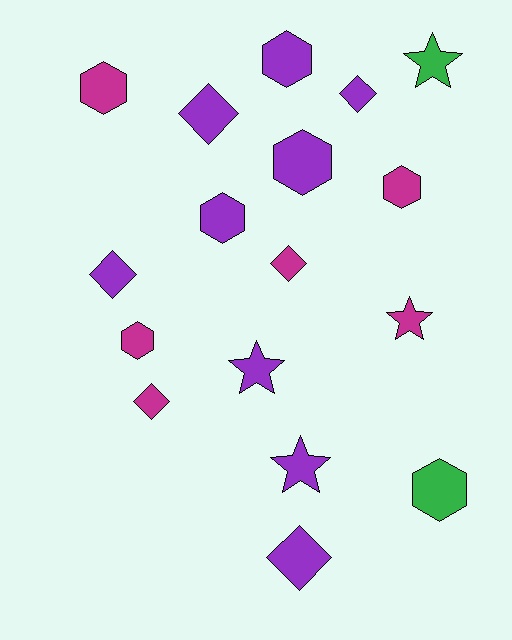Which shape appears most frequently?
Hexagon, with 7 objects.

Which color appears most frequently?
Purple, with 9 objects.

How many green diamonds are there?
There are no green diamonds.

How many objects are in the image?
There are 17 objects.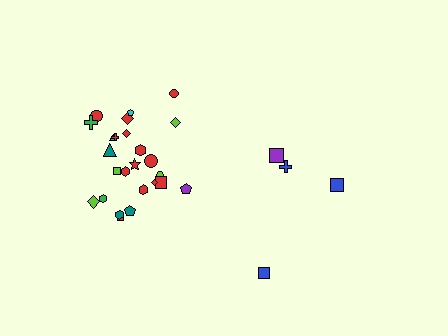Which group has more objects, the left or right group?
The left group.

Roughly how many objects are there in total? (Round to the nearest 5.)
Roughly 30 objects in total.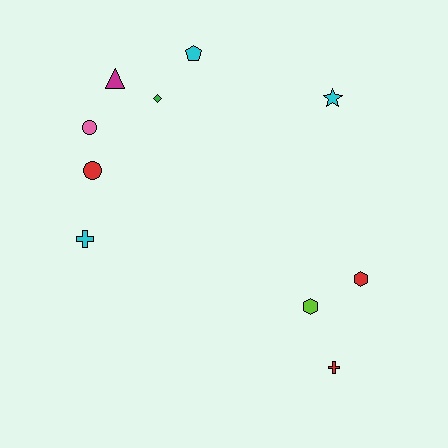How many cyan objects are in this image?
There are 3 cyan objects.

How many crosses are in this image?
There are 2 crosses.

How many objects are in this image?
There are 10 objects.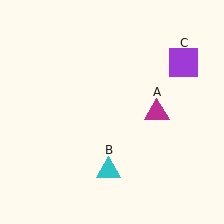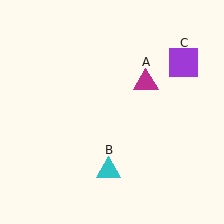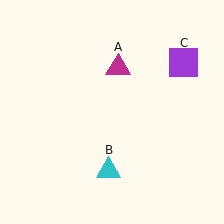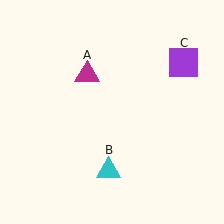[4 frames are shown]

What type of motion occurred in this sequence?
The magenta triangle (object A) rotated counterclockwise around the center of the scene.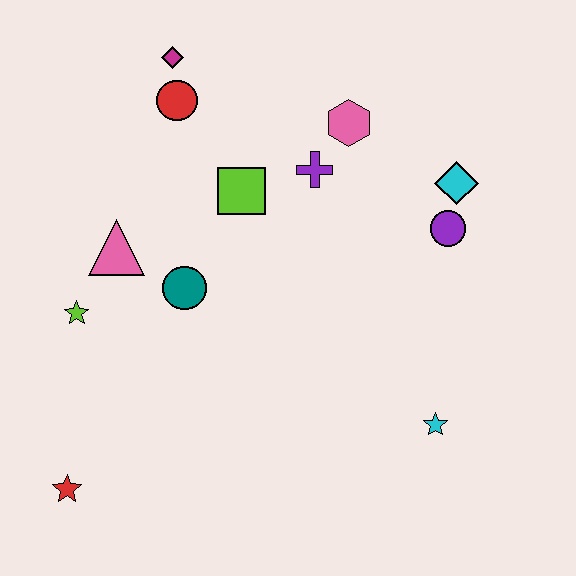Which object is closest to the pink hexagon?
The purple cross is closest to the pink hexagon.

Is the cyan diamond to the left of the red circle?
No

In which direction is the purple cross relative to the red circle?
The purple cross is to the right of the red circle.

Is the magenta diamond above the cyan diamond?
Yes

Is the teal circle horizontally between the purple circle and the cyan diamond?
No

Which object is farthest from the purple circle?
The red star is farthest from the purple circle.